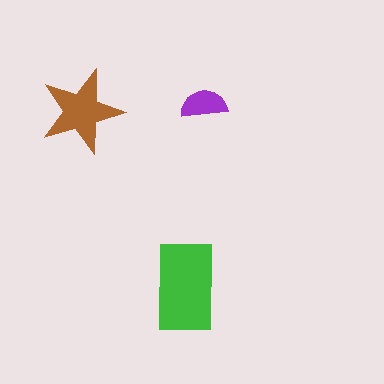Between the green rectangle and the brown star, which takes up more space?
The green rectangle.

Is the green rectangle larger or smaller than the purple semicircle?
Larger.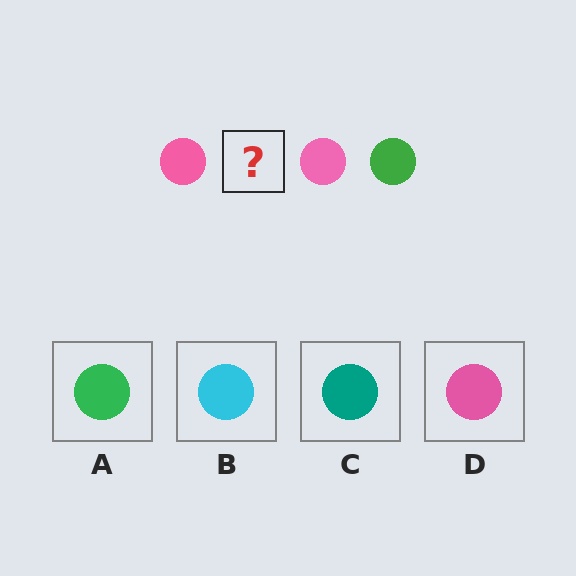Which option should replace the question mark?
Option A.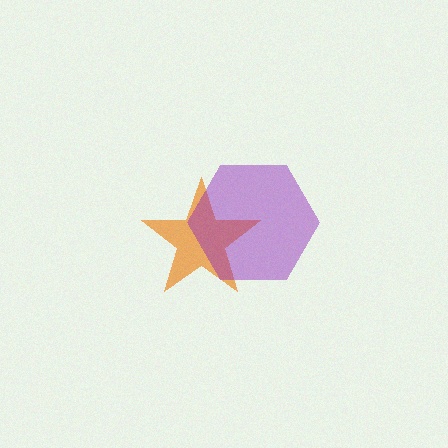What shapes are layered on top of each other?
The layered shapes are: an orange star, a purple hexagon.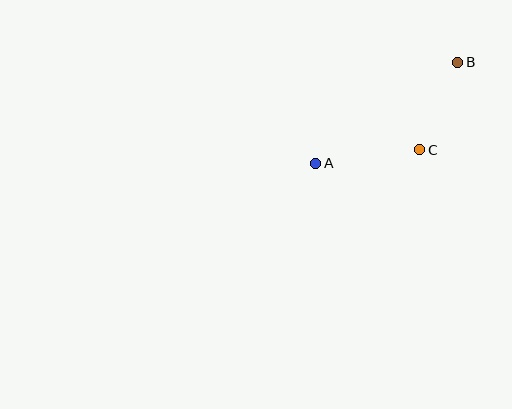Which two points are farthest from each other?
Points A and B are farthest from each other.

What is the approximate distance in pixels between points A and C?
The distance between A and C is approximately 105 pixels.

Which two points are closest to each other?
Points B and C are closest to each other.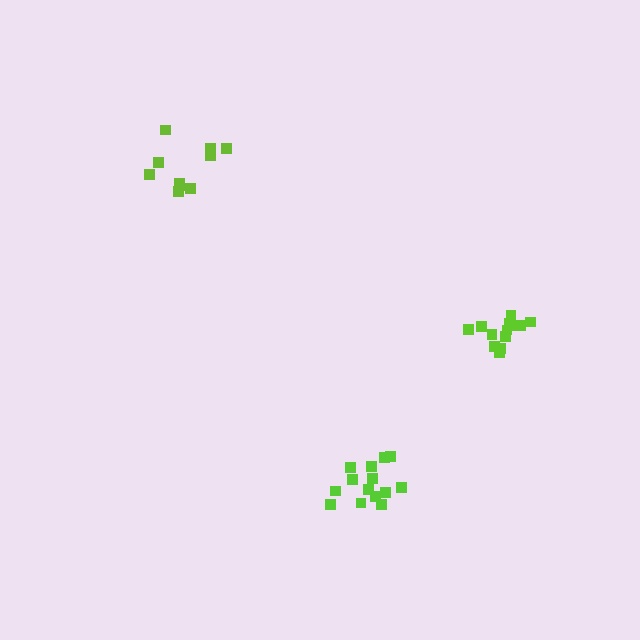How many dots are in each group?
Group 1: 13 dots, Group 2: 10 dots, Group 3: 14 dots (37 total).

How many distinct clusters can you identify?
There are 3 distinct clusters.